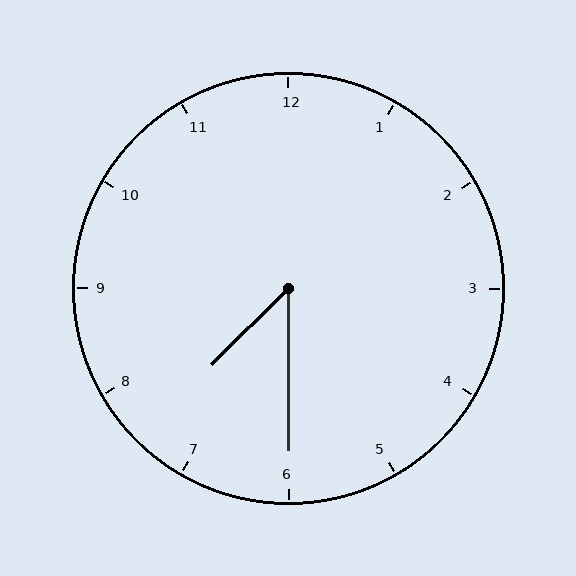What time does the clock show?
7:30.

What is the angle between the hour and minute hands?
Approximately 45 degrees.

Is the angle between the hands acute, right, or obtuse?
It is acute.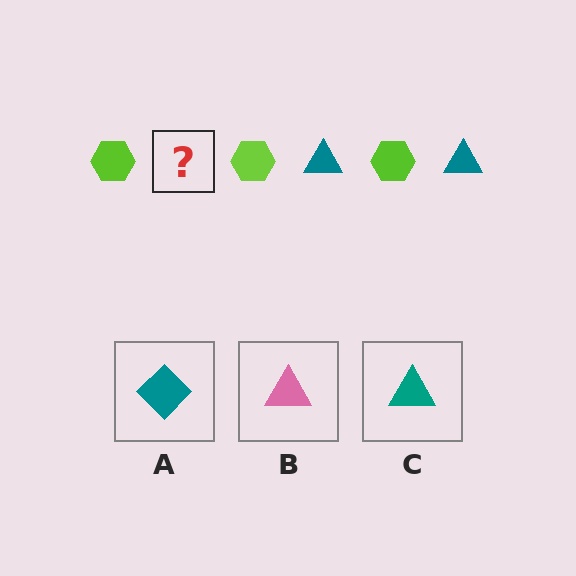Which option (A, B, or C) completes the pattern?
C.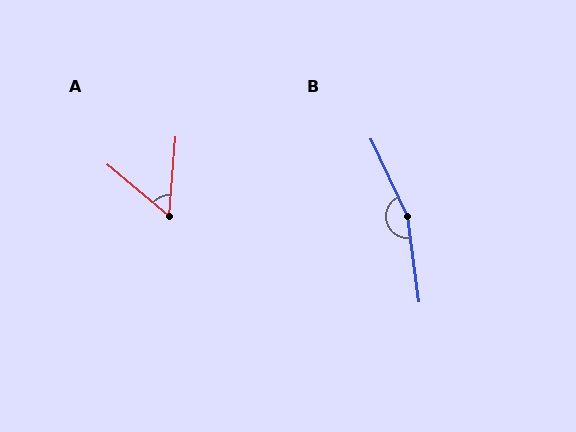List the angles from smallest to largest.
A (54°), B (162°).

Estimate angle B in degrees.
Approximately 162 degrees.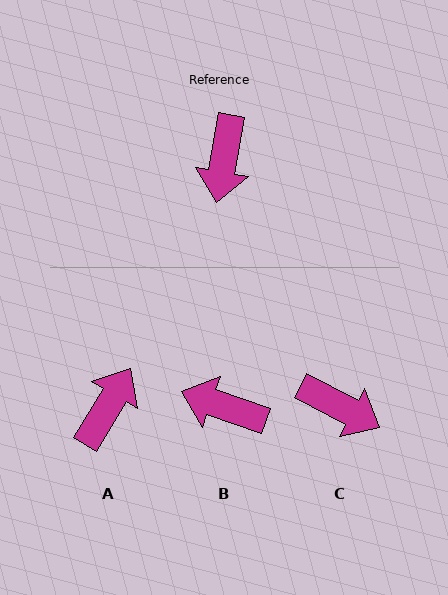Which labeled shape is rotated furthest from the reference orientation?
A, about 159 degrees away.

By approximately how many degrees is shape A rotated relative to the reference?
Approximately 159 degrees counter-clockwise.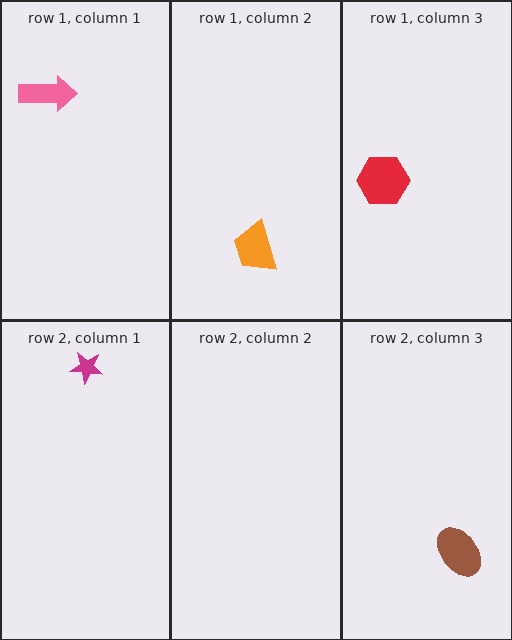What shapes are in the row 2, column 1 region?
The magenta star.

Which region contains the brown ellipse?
The row 2, column 3 region.